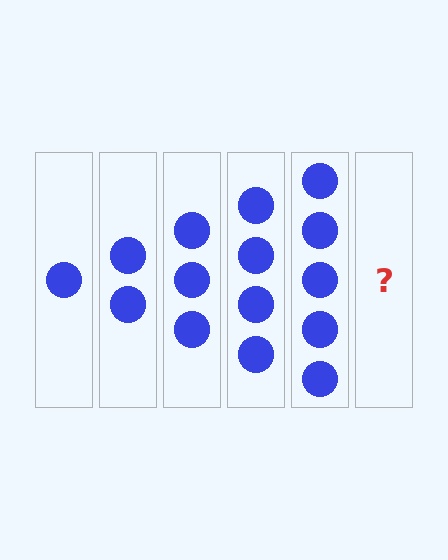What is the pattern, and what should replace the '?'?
The pattern is that each step adds one more circle. The '?' should be 6 circles.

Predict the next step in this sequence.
The next step is 6 circles.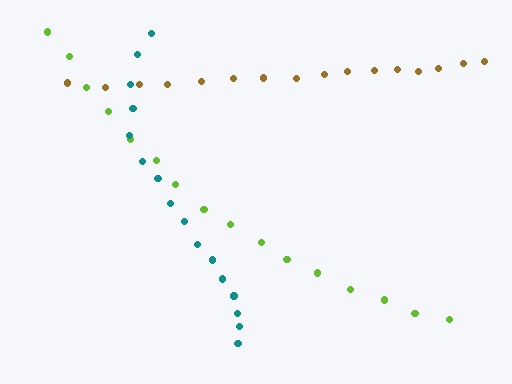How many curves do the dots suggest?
There are 3 distinct paths.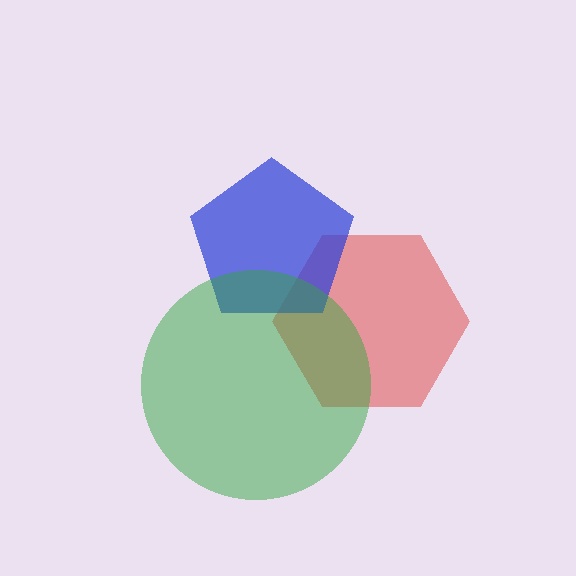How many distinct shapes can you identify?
There are 3 distinct shapes: a red hexagon, a blue pentagon, a green circle.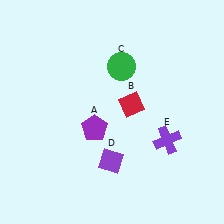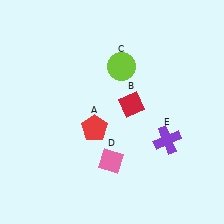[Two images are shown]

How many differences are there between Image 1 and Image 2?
There are 3 differences between the two images.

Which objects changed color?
A changed from purple to red. C changed from green to lime. D changed from purple to pink.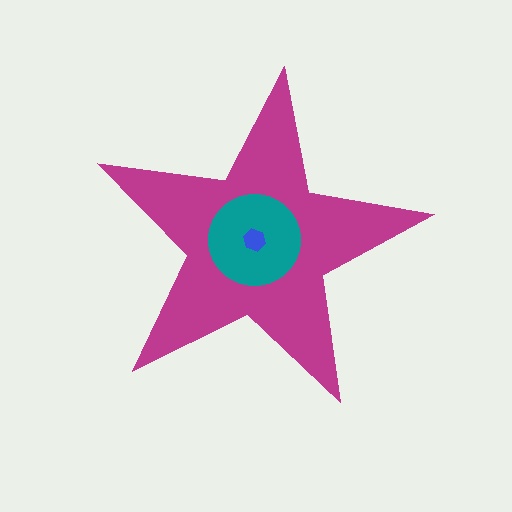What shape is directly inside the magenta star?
The teal circle.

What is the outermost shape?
The magenta star.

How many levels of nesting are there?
3.